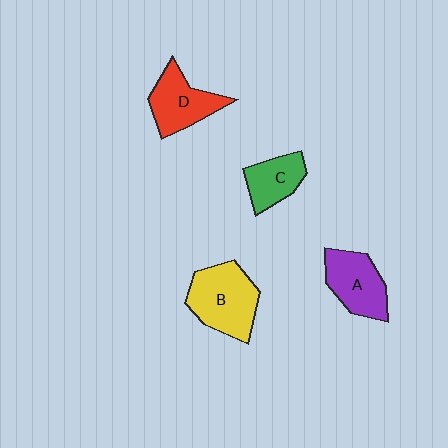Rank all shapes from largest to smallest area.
From largest to smallest: B (yellow), A (purple), D (red), C (green).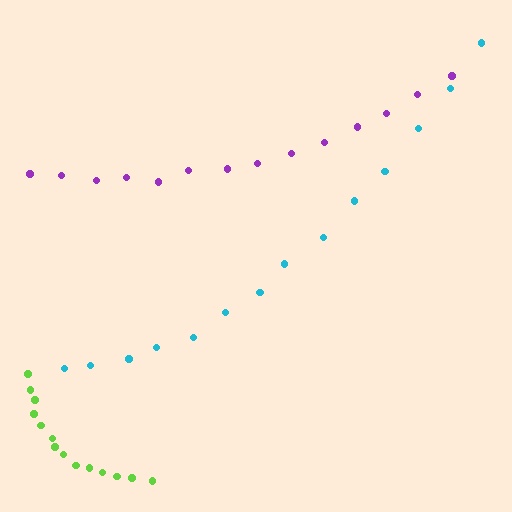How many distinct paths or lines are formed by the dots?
There are 3 distinct paths.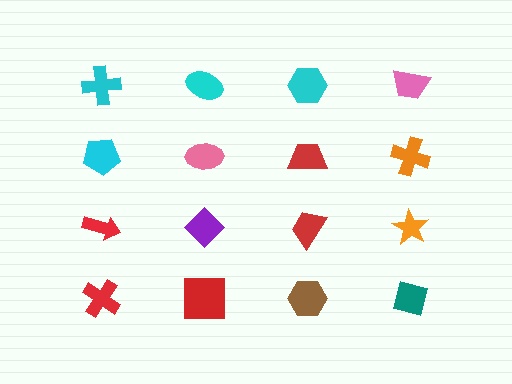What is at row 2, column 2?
A pink ellipse.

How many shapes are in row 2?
4 shapes.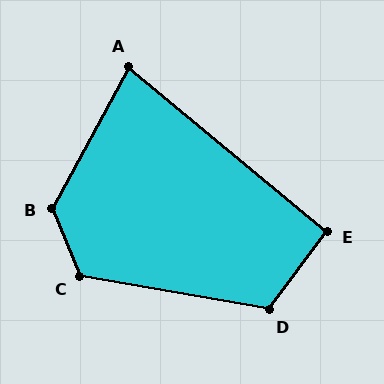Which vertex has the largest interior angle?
B, at approximately 130 degrees.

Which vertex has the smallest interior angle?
A, at approximately 79 degrees.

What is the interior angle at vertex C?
Approximately 122 degrees (obtuse).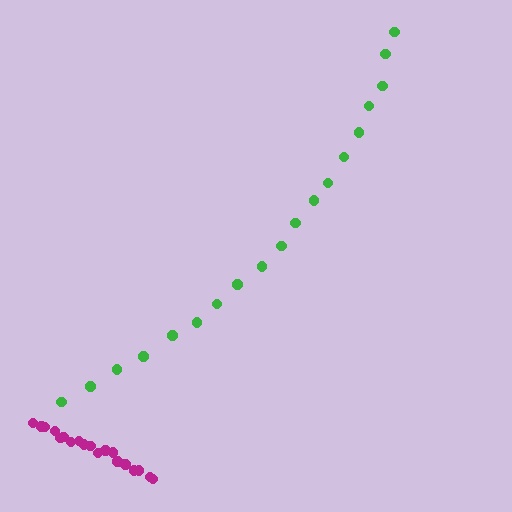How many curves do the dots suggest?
There are 2 distinct paths.